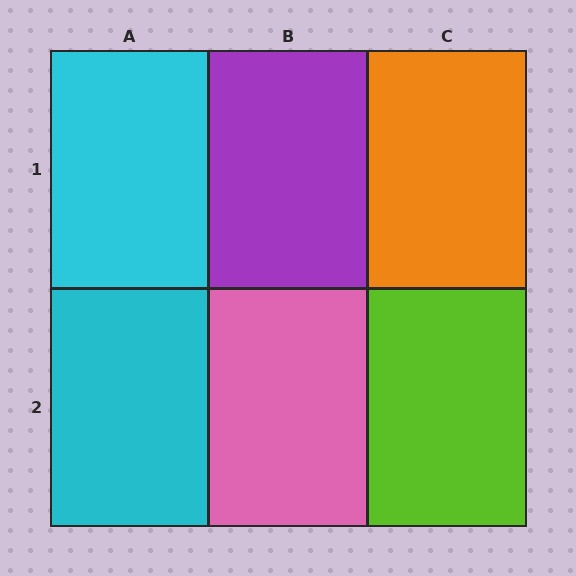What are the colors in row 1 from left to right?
Cyan, purple, orange.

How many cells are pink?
1 cell is pink.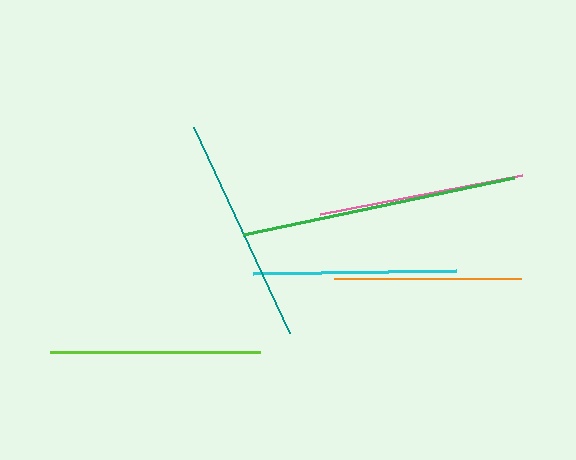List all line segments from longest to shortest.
From longest to shortest: green, teal, lime, pink, cyan, orange.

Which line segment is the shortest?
The orange line is the shortest at approximately 187 pixels.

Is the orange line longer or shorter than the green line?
The green line is longer than the orange line.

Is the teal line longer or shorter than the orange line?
The teal line is longer than the orange line.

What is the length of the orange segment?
The orange segment is approximately 187 pixels long.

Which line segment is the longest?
The green line is the longest at approximately 277 pixels.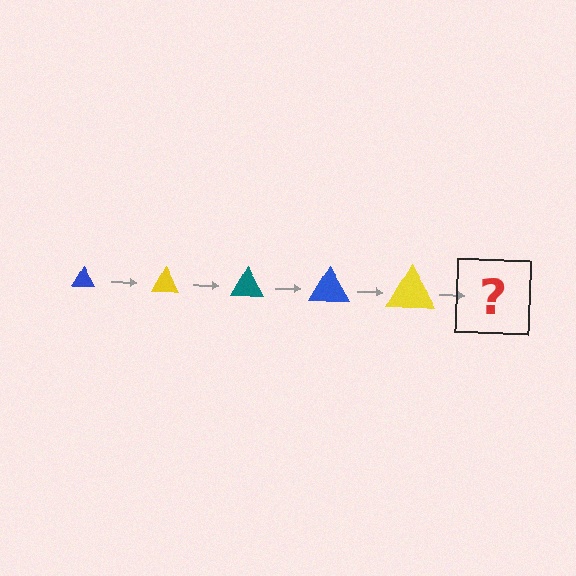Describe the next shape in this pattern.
It should be a teal triangle, larger than the previous one.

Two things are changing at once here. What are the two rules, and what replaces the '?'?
The two rules are that the triangle grows larger each step and the color cycles through blue, yellow, and teal. The '?' should be a teal triangle, larger than the previous one.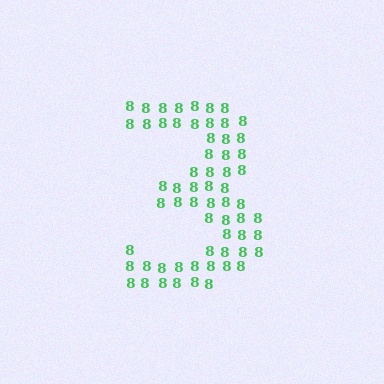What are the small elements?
The small elements are digit 8's.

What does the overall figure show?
The overall figure shows the digit 3.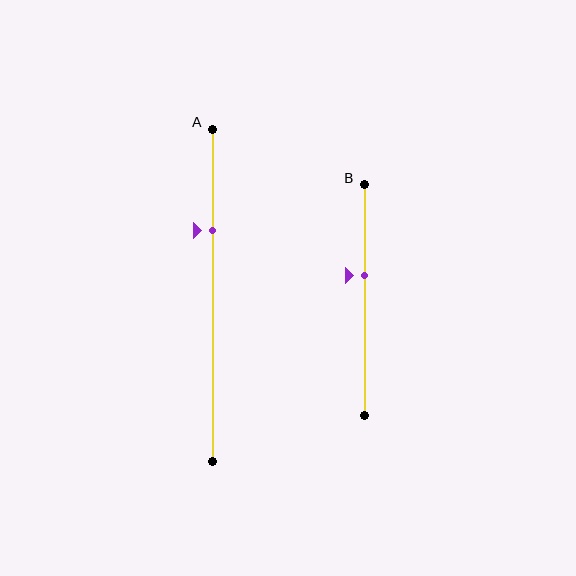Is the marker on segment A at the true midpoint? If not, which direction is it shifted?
No, the marker on segment A is shifted upward by about 19% of the segment length.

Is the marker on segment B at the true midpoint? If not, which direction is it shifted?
No, the marker on segment B is shifted upward by about 11% of the segment length.